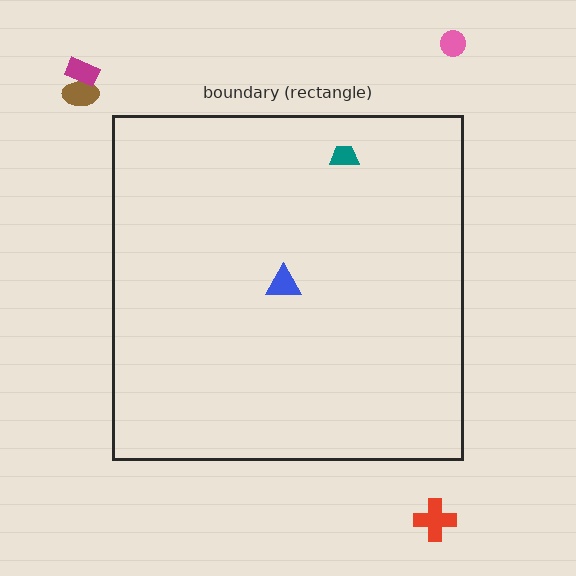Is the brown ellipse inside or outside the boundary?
Outside.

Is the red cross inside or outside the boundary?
Outside.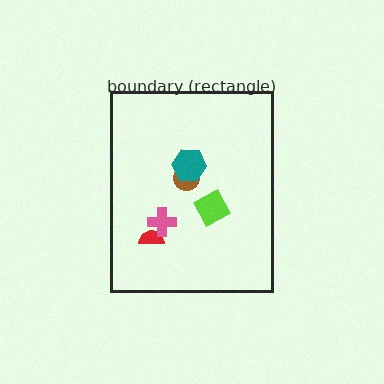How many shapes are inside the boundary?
5 inside, 0 outside.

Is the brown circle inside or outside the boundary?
Inside.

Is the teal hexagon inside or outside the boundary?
Inside.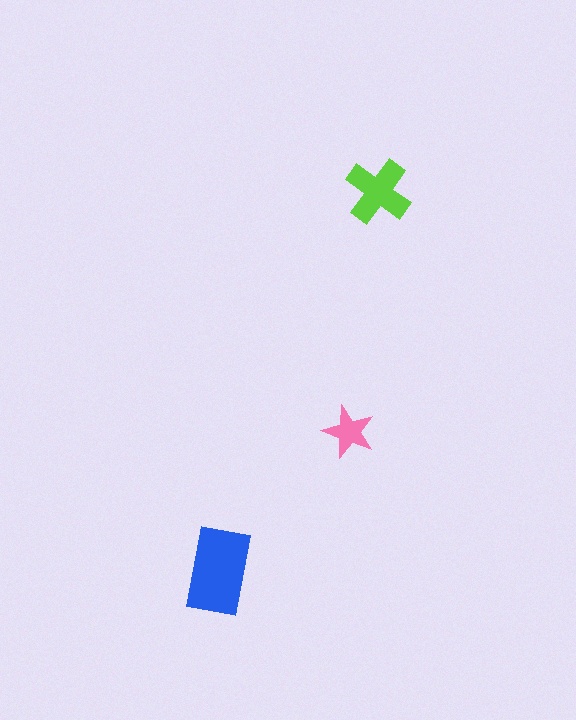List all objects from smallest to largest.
The pink star, the lime cross, the blue rectangle.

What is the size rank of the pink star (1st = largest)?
3rd.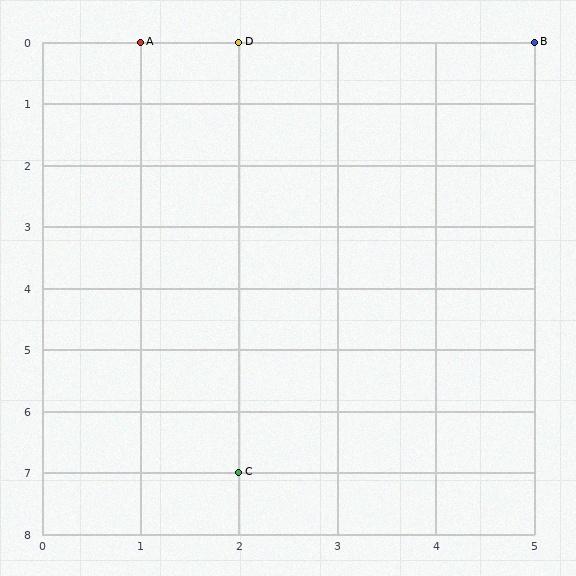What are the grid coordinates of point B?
Point B is at grid coordinates (5, 0).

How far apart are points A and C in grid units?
Points A and C are 1 column and 7 rows apart (about 7.1 grid units diagonally).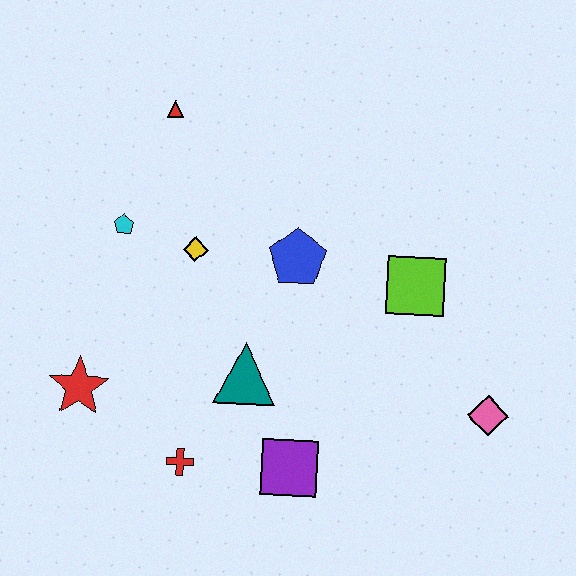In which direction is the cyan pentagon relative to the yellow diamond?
The cyan pentagon is to the left of the yellow diamond.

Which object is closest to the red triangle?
The cyan pentagon is closest to the red triangle.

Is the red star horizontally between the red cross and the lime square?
No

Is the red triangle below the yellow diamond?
No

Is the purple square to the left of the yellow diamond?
No